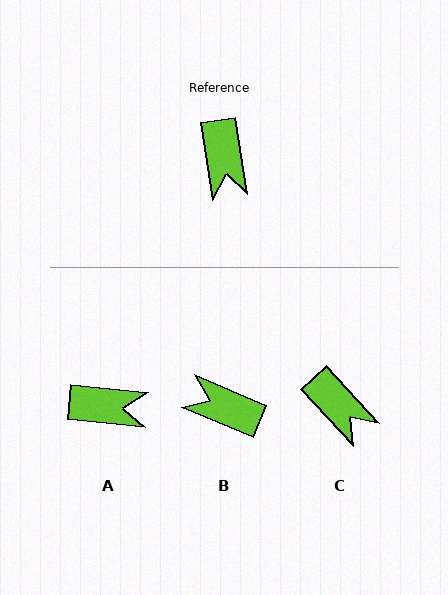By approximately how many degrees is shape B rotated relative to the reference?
Approximately 122 degrees clockwise.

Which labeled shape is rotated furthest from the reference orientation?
B, about 122 degrees away.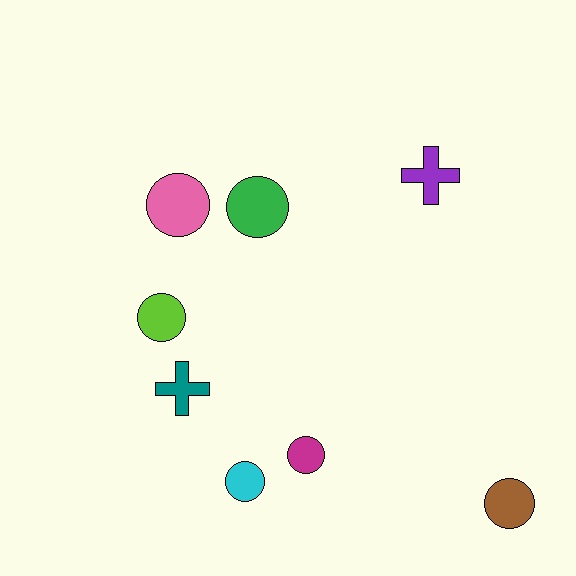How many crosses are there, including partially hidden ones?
There are 2 crosses.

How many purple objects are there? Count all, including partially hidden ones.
There is 1 purple object.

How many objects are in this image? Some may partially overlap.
There are 8 objects.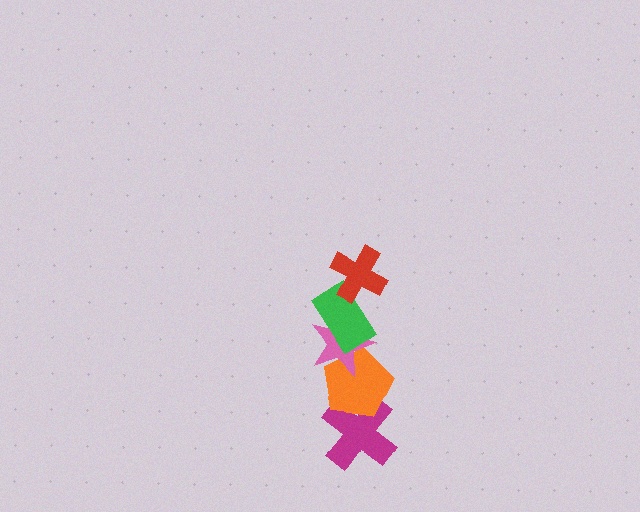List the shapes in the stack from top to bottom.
From top to bottom: the red cross, the green rectangle, the pink star, the orange pentagon, the magenta cross.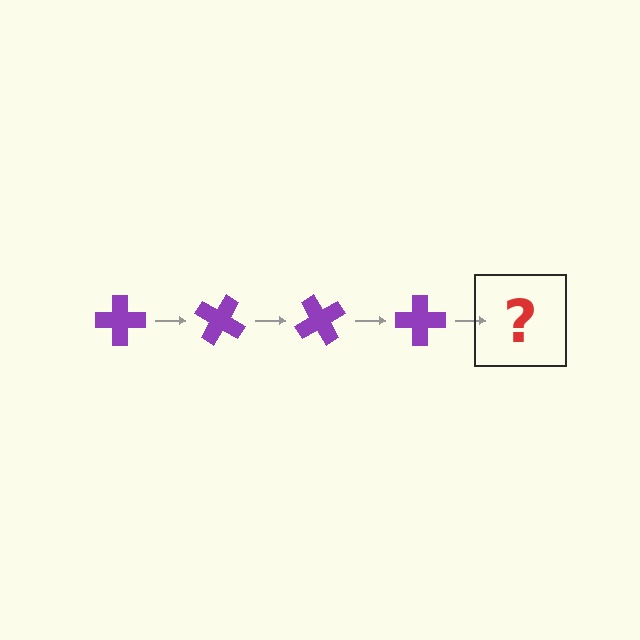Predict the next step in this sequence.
The next step is a purple cross rotated 120 degrees.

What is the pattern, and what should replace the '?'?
The pattern is that the cross rotates 30 degrees each step. The '?' should be a purple cross rotated 120 degrees.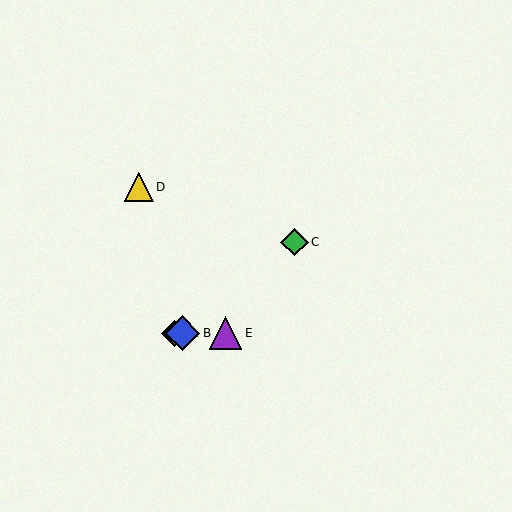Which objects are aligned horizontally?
Objects A, B, E are aligned horizontally.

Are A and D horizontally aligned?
No, A is at y≈333 and D is at y≈187.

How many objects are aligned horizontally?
3 objects (A, B, E) are aligned horizontally.